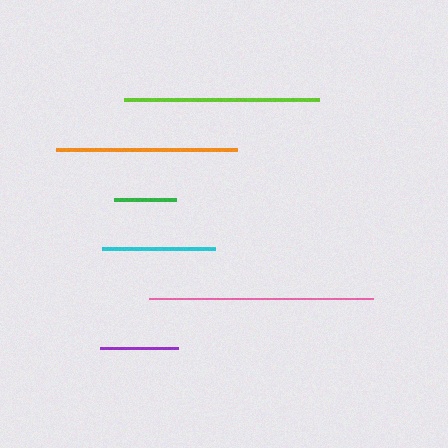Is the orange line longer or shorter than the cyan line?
The orange line is longer than the cyan line.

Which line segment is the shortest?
The green line is the shortest at approximately 61 pixels.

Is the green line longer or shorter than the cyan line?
The cyan line is longer than the green line.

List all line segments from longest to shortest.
From longest to shortest: pink, lime, orange, cyan, purple, green.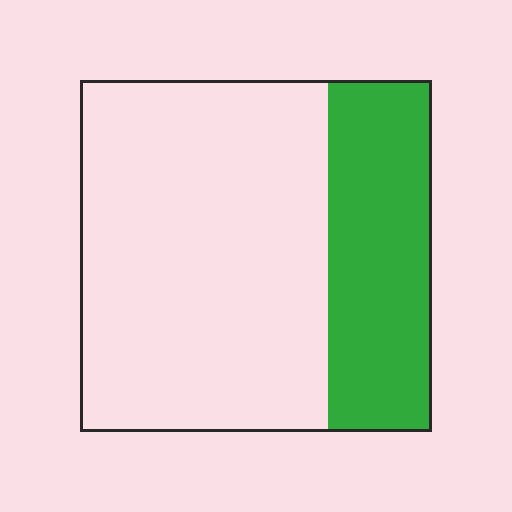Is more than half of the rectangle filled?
No.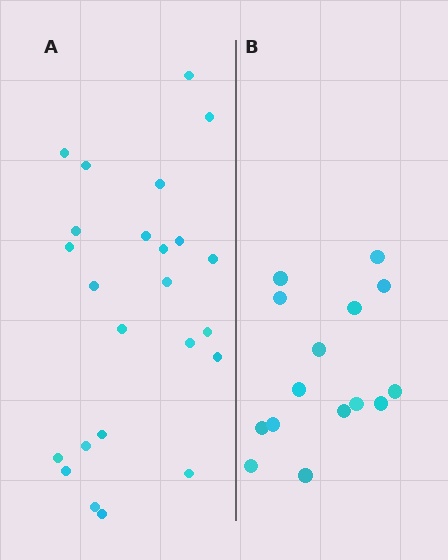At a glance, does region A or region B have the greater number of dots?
Region A (the left region) has more dots.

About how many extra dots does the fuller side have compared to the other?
Region A has roughly 8 or so more dots than region B.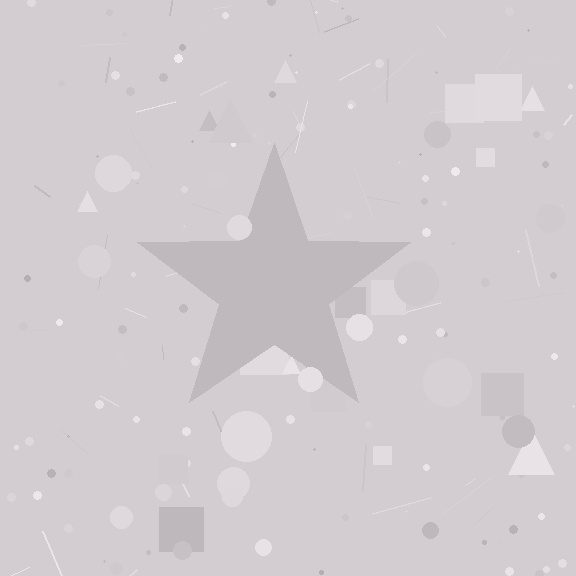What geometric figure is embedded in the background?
A star is embedded in the background.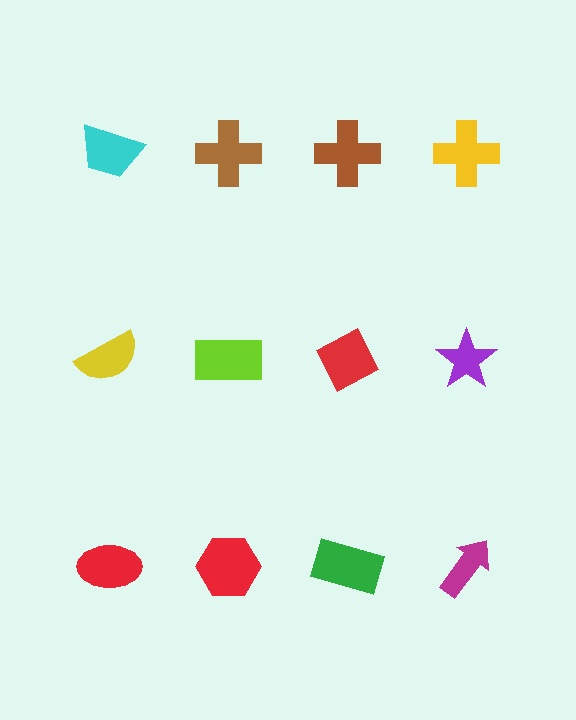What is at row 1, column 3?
A brown cross.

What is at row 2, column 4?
A purple star.